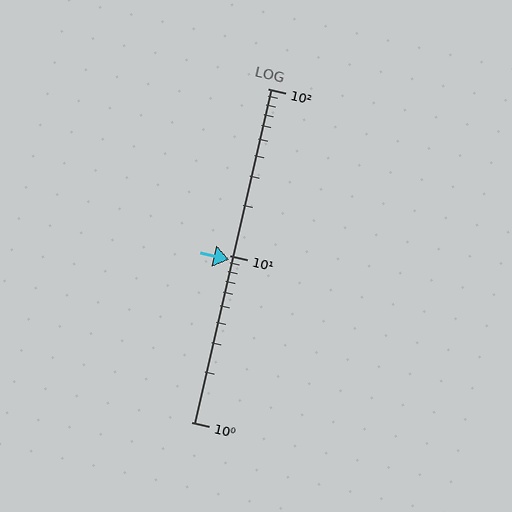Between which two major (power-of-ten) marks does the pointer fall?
The pointer is between 1 and 10.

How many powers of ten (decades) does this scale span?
The scale spans 2 decades, from 1 to 100.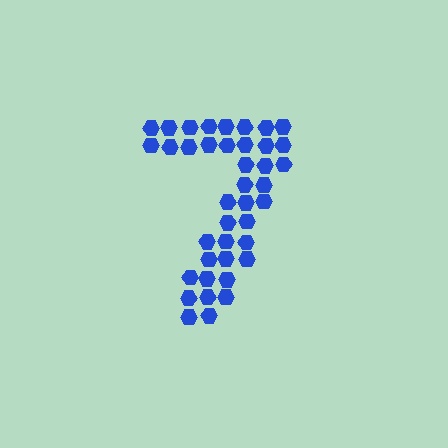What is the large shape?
The large shape is the digit 7.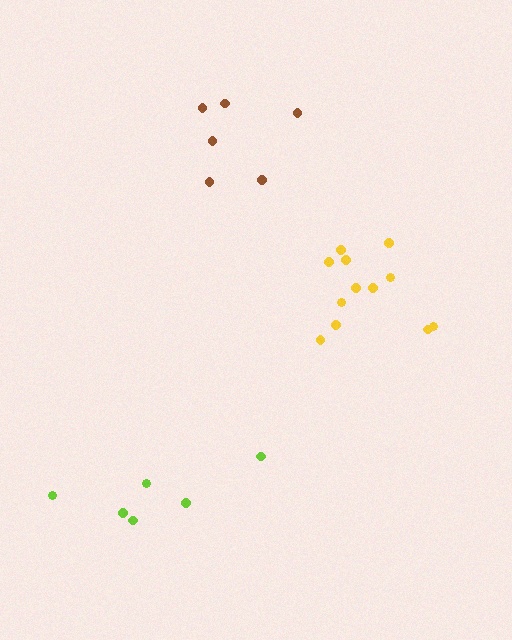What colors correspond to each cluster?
The clusters are colored: yellow, lime, brown.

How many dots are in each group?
Group 1: 12 dots, Group 2: 6 dots, Group 3: 6 dots (24 total).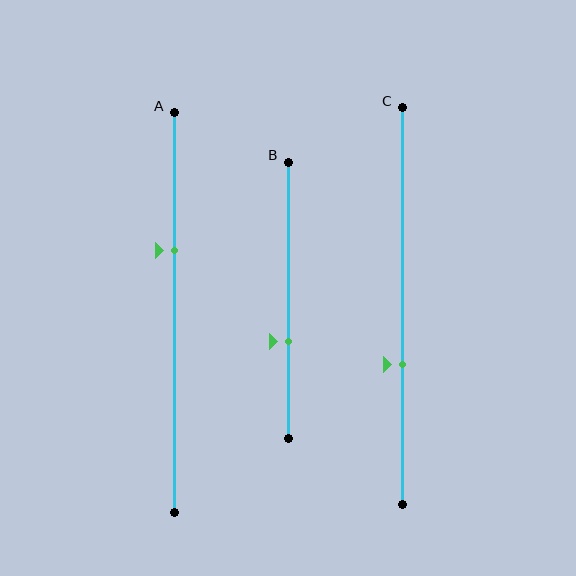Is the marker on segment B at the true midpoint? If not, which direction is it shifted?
No, the marker on segment B is shifted downward by about 15% of the segment length.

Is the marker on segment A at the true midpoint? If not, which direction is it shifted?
No, the marker on segment A is shifted upward by about 16% of the segment length.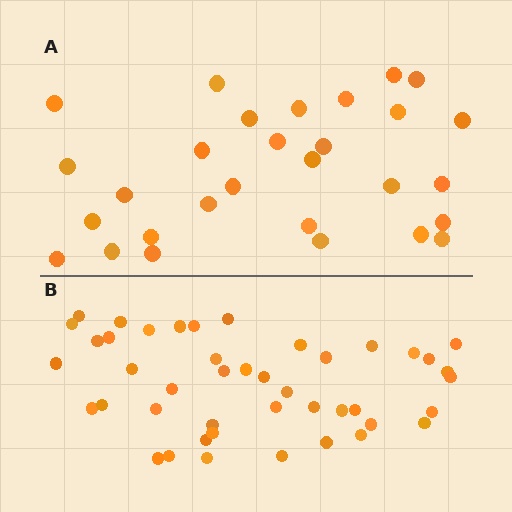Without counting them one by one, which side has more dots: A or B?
Region B (the bottom region) has more dots.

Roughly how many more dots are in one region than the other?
Region B has approximately 15 more dots than region A.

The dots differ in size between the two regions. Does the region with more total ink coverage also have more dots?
No. Region A has more total ink coverage because its dots are larger, but region B actually contains more individual dots. Total area can be misleading — the number of items is what matters here.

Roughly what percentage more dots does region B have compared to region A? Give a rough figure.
About 50% more.